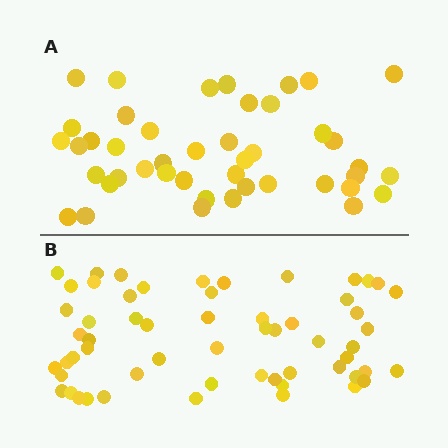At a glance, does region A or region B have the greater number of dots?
Region B (the bottom region) has more dots.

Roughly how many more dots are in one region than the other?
Region B has approximately 15 more dots than region A.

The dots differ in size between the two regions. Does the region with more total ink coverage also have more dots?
No. Region A has more total ink coverage because its dots are larger, but region B actually contains more individual dots. Total area can be misleading — the number of items is what matters here.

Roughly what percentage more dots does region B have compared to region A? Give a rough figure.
About 30% more.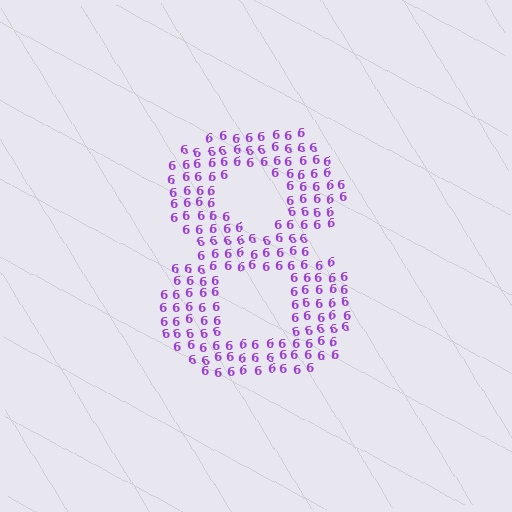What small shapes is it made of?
It is made of small digit 6's.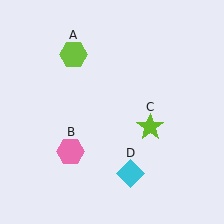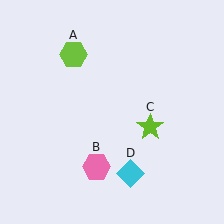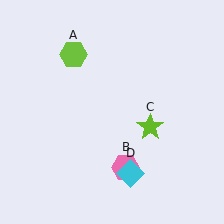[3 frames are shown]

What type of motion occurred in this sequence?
The pink hexagon (object B) rotated counterclockwise around the center of the scene.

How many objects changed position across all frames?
1 object changed position: pink hexagon (object B).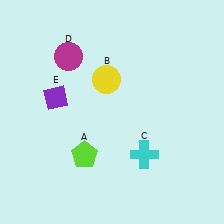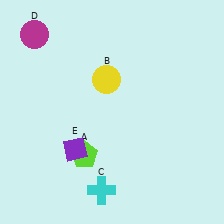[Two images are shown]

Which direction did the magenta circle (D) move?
The magenta circle (D) moved left.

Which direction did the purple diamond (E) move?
The purple diamond (E) moved down.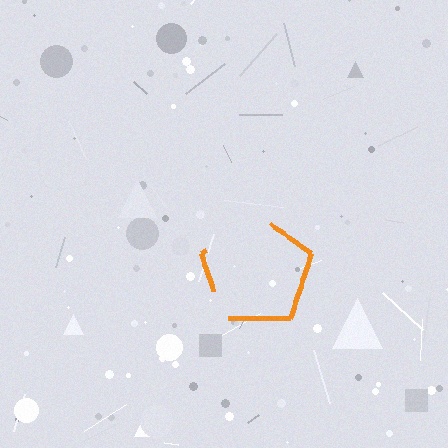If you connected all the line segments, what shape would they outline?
They would outline a pentagon.